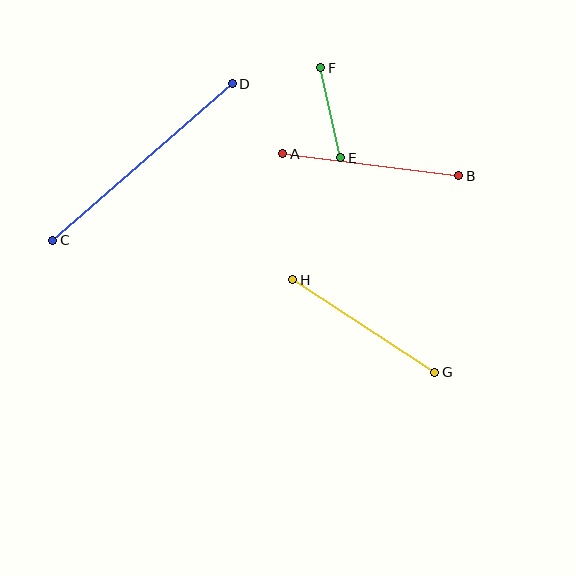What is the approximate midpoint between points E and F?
The midpoint is at approximately (331, 113) pixels.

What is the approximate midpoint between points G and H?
The midpoint is at approximately (364, 326) pixels.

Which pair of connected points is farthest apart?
Points C and D are farthest apart.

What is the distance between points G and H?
The distance is approximately 169 pixels.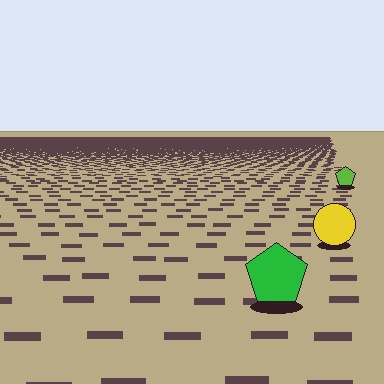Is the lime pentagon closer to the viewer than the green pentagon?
No. The green pentagon is closer — you can tell from the texture gradient: the ground texture is coarser near it.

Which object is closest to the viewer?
The green pentagon is closest. The texture marks near it are larger and more spread out.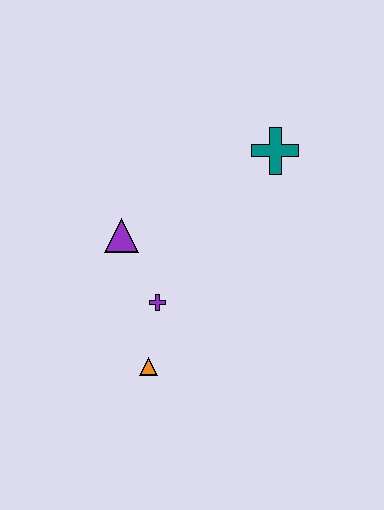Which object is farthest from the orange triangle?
The teal cross is farthest from the orange triangle.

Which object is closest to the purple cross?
The orange triangle is closest to the purple cross.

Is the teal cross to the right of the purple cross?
Yes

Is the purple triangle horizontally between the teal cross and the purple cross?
No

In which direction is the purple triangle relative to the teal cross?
The purple triangle is to the left of the teal cross.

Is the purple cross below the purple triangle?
Yes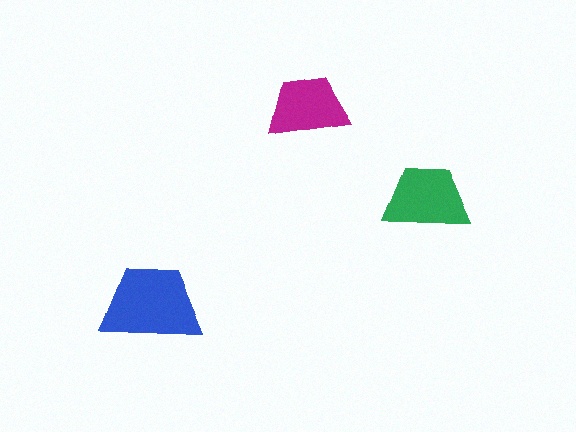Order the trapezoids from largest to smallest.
the blue one, the green one, the magenta one.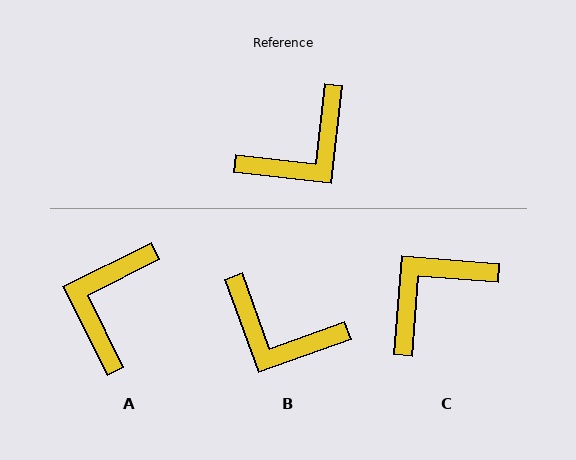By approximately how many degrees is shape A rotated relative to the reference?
Approximately 147 degrees clockwise.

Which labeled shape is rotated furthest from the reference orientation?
C, about 178 degrees away.